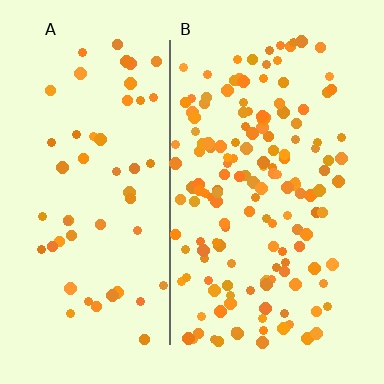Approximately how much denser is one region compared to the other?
Approximately 2.8× — region B over region A.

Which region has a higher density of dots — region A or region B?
B (the right).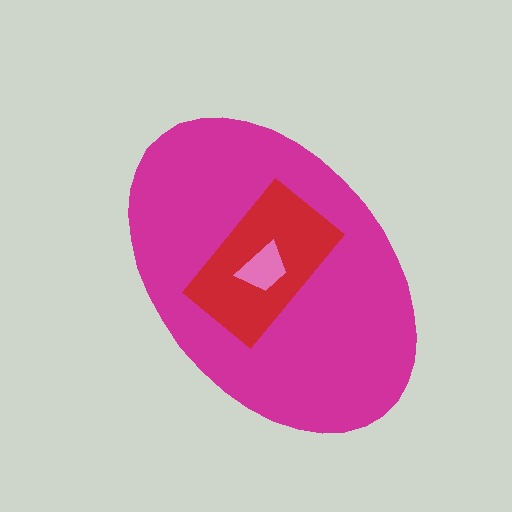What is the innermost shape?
The pink trapezoid.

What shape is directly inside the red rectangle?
The pink trapezoid.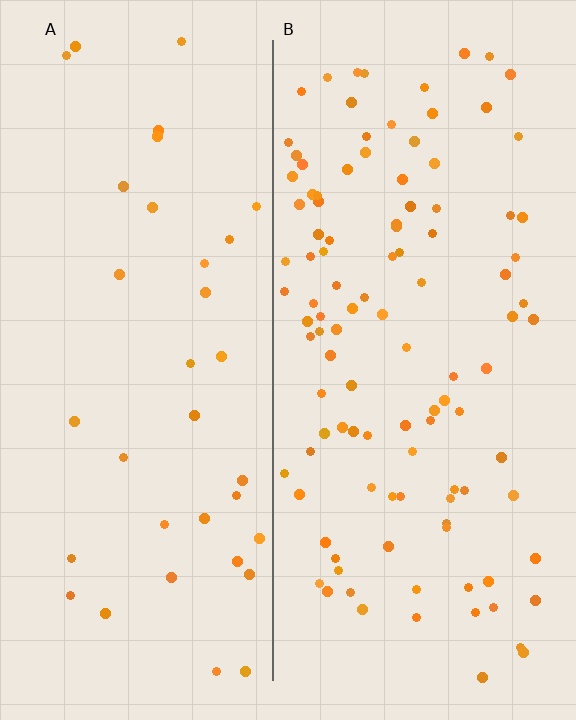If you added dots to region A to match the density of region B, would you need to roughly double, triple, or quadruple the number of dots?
Approximately triple.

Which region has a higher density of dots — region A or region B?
B (the right).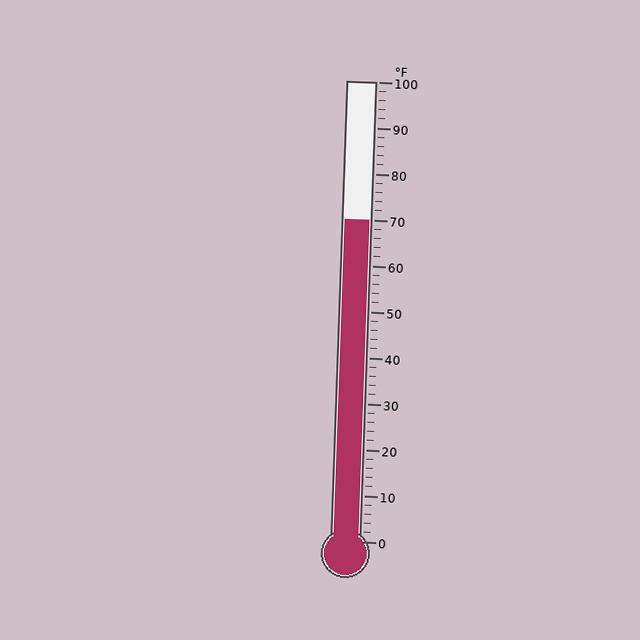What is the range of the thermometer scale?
The thermometer scale ranges from 0°F to 100°F.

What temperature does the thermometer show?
The thermometer shows approximately 70°F.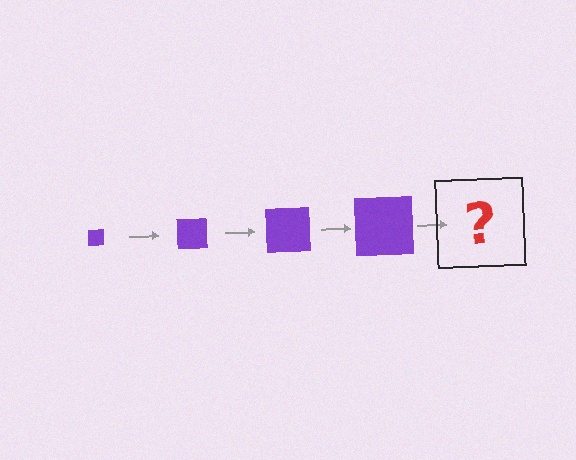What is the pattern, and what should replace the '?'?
The pattern is that the square gets progressively larger each step. The '?' should be a purple square, larger than the previous one.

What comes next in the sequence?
The next element should be a purple square, larger than the previous one.